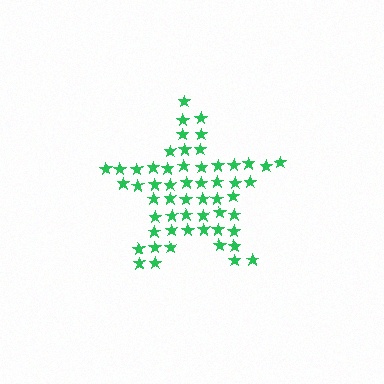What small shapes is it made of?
It is made of small stars.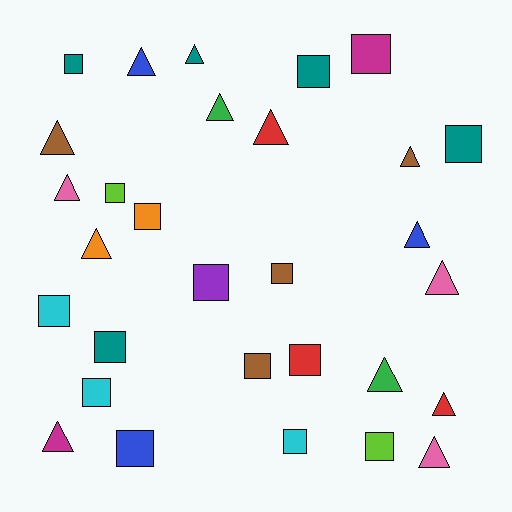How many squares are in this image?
There are 16 squares.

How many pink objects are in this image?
There are 3 pink objects.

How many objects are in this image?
There are 30 objects.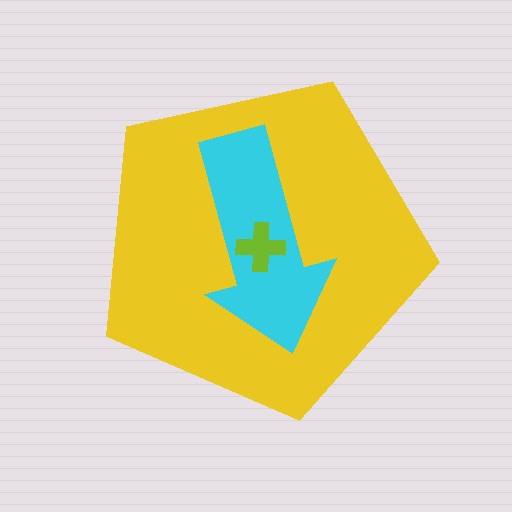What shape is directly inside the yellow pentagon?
The cyan arrow.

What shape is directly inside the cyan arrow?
The lime cross.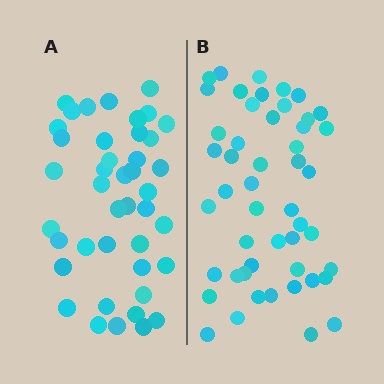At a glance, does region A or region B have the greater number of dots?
Region B (the right region) has more dots.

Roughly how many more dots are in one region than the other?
Region B has roughly 8 or so more dots than region A.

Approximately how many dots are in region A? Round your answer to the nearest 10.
About 40 dots. (The exact count is 42, which rounds to 40.)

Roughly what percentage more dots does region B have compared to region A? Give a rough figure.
About 15% more.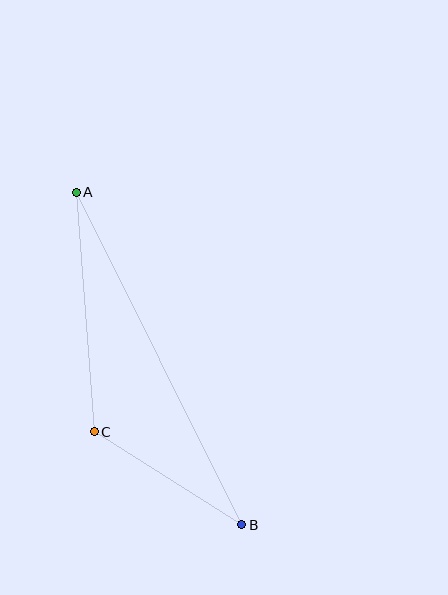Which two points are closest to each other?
Points B and C are closest to each other.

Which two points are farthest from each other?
Points A and B are farthest from each other.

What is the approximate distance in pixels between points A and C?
The distance between A and C is approximately 240 pixels.